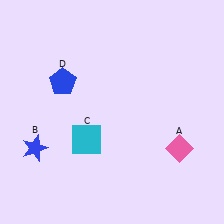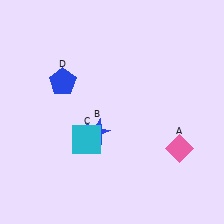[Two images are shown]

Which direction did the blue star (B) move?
The blue star (B) moved right.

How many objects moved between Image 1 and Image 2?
1 object moved between the two images.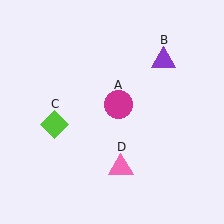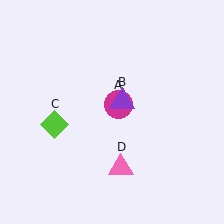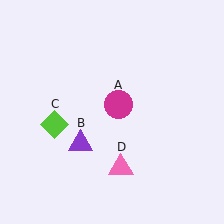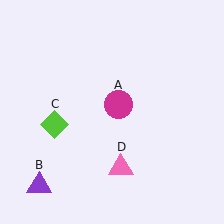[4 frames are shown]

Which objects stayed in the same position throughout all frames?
Magenta circle (object A) and lime diamond (object C) and pink triangle (object D) remained stationary.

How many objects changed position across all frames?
1 object changed position: purple triangle (object B).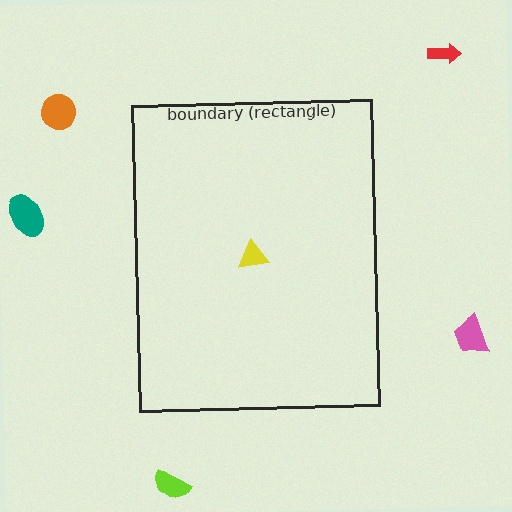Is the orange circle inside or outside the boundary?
Outside.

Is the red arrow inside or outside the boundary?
Outside.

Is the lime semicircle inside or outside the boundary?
Outside.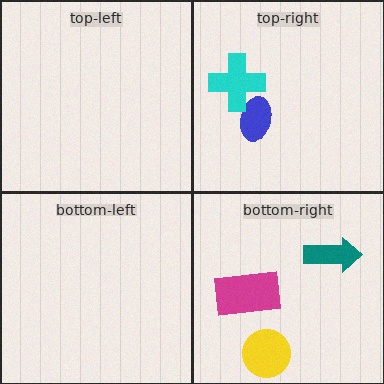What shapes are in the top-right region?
The blue ellipse, the cyan cross.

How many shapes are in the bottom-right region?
3.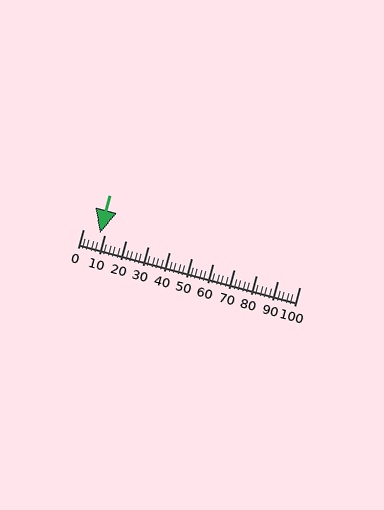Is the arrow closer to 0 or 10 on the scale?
The arrow is closer to 10.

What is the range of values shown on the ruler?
The ruler shows values from 0 to 100.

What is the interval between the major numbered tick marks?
The major tick marks are spaced 10 units apart.